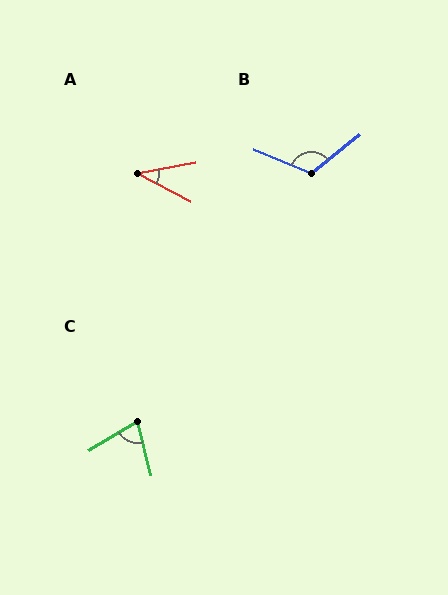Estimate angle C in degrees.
Approximately 73 degrees.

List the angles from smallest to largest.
A (39°), C (73°), B (119°).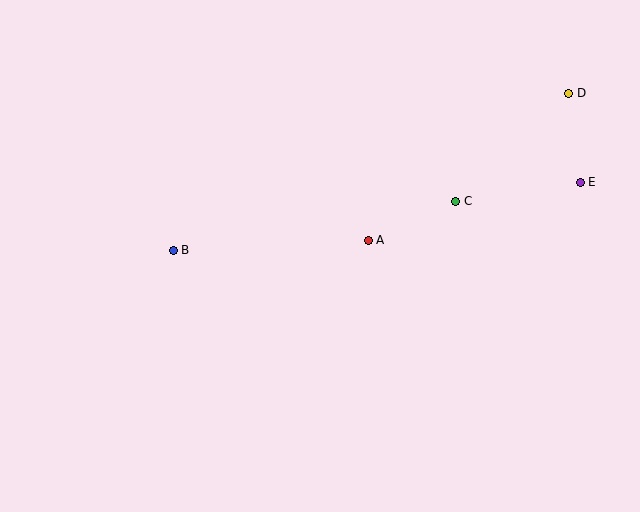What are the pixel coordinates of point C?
Point C is at (456, 201).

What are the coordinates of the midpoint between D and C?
The midpoint between D and C is at (512, 147).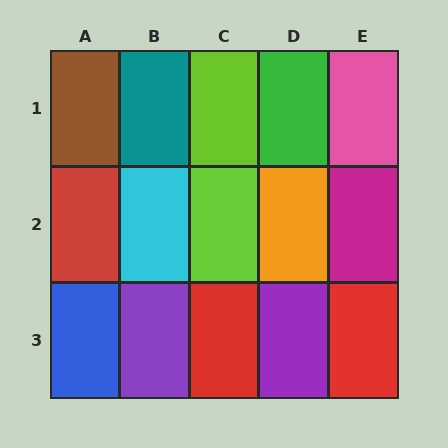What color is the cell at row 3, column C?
Red.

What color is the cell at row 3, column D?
Purple.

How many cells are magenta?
1 cell is magenta.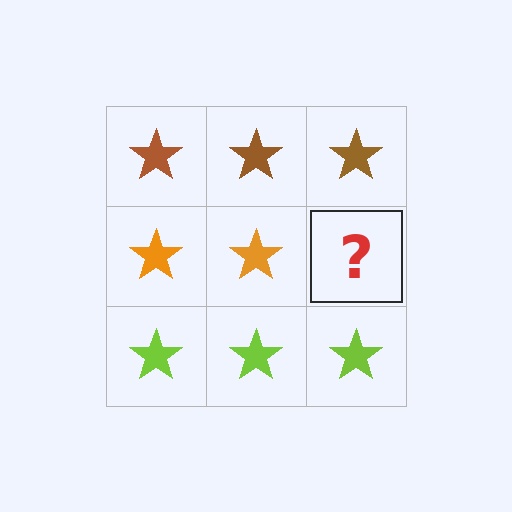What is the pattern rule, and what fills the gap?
The rule is that each row has a consistent color. The gap should be filled with an orange star.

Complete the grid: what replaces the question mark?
The question mark should be replaced with an orange star.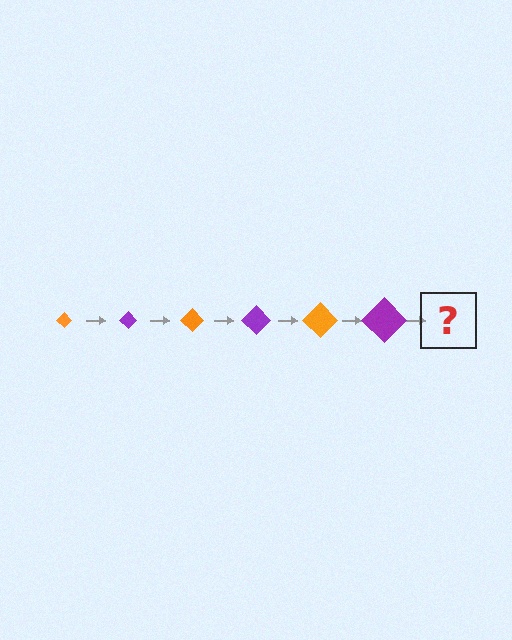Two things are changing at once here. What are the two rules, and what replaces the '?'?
The two rules are that the diamond grows larger each step and the color cycles through orange and purple. The '?' should be an orange diamond, larger than the previous one.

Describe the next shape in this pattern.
It should be an orange diamond, larger than the previous one.